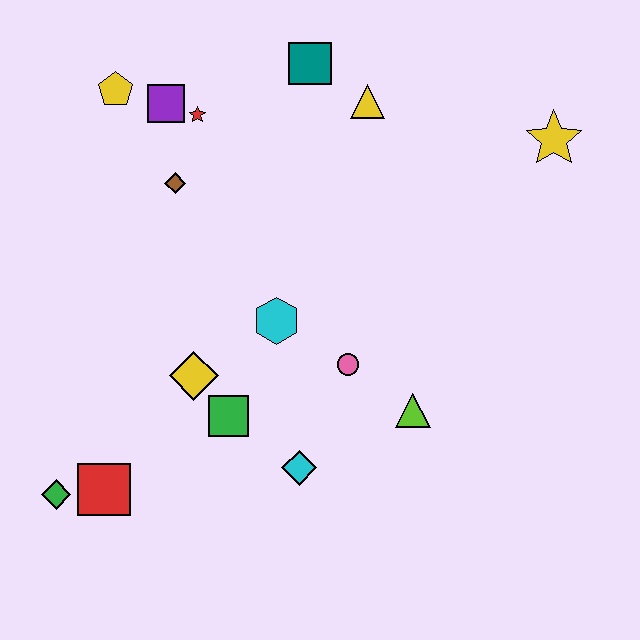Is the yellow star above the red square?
Yes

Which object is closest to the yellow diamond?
The green square is closest to the yellow diamond.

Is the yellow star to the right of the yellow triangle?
Yes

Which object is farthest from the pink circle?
The yellow pentagon is farthest from the pink circle.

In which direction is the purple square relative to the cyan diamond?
The purple square is above the cyan diamond.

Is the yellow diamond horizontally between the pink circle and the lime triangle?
No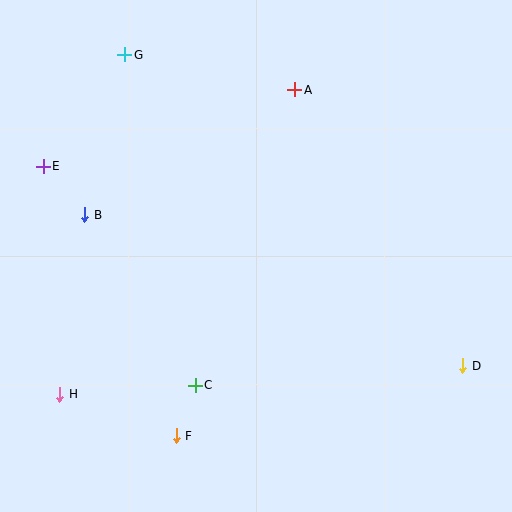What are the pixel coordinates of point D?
Point D is at (463, 366).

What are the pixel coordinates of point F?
Point F is at (176, 436).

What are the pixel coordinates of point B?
Point B is at (85, 215).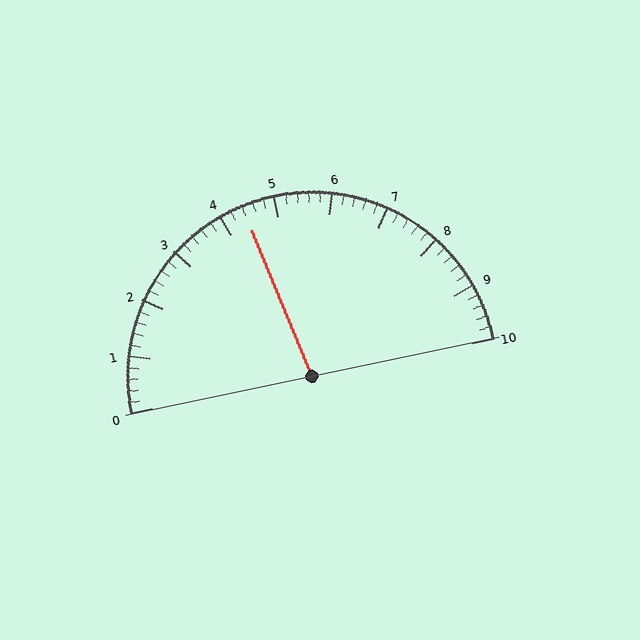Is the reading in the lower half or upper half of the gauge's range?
The reading is in the lower half of the range (0 to 10).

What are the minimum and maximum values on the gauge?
The gauge ranges from 0 to 10.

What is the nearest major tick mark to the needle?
The nearest major tick mark is 4.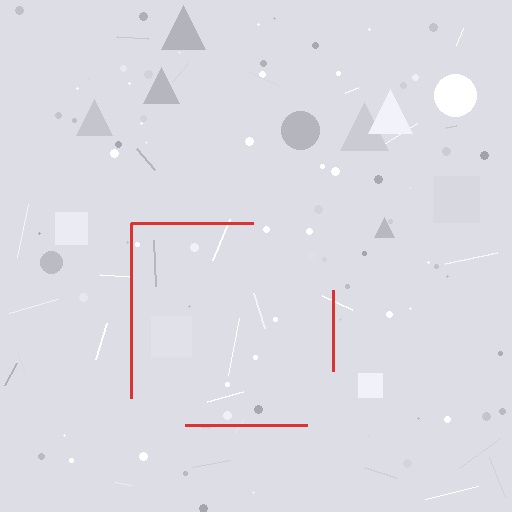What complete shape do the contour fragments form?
The contour fragments form a square.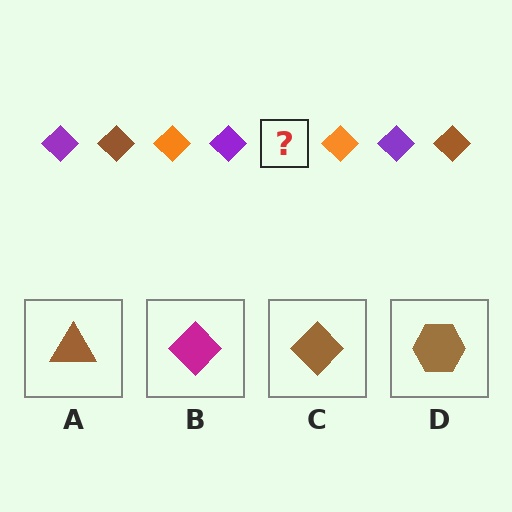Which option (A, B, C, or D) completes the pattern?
C.